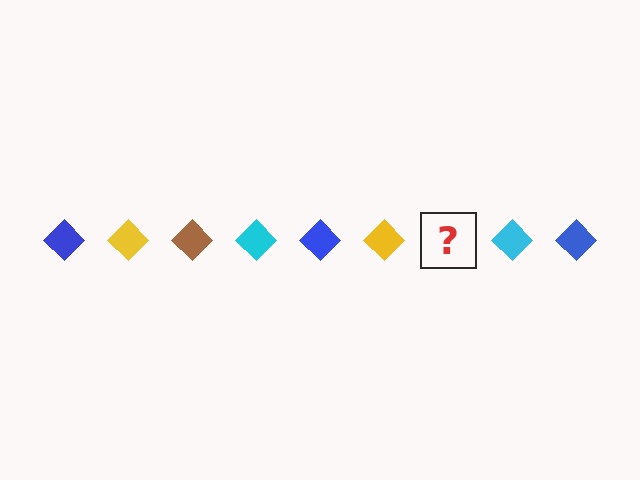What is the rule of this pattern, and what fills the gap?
The rule is that the pattern cycles through blue, yellow, brown, cyan diamonds. The gap should be filled with a brown diamond.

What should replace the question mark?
The question mark should be replaced with a brown diamond.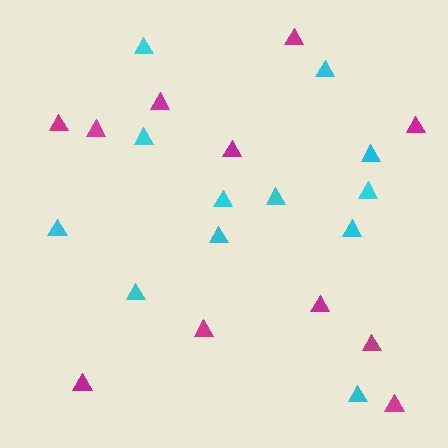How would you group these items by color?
There are 2 groups: one group of cyan triangles (12) and one group of magenta triangles (11).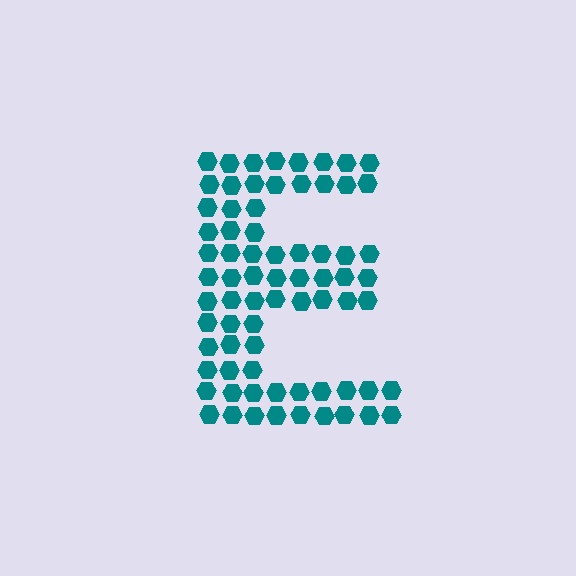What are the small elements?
The small elements are hexagons.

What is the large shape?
The large shape is the letter E.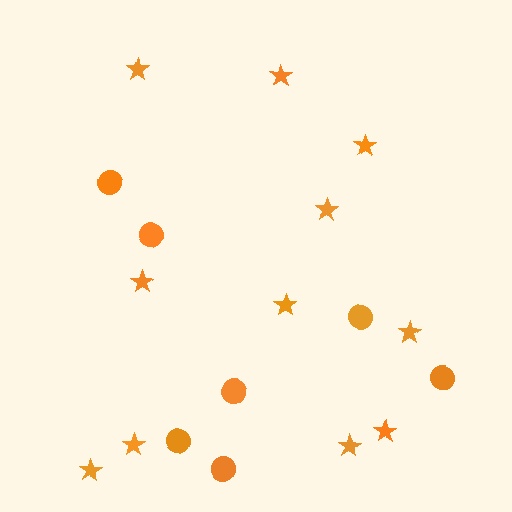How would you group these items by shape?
There are 2 groups: one group of stars (11) and one group of circles (7).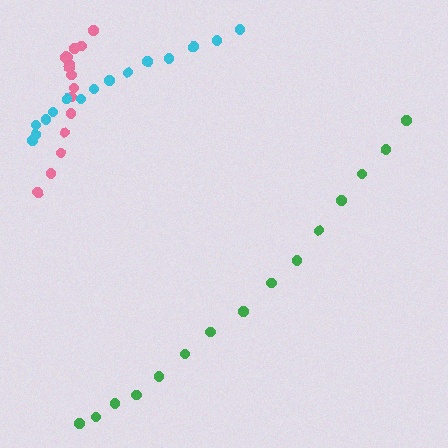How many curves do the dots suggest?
There are 3 distinct paths.